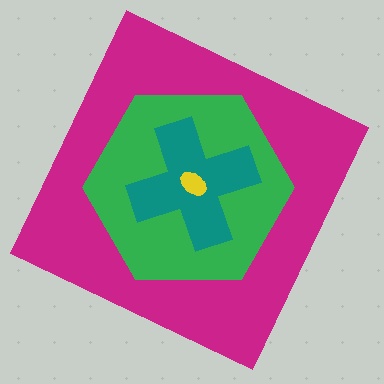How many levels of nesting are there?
4.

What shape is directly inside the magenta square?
The green hexagon.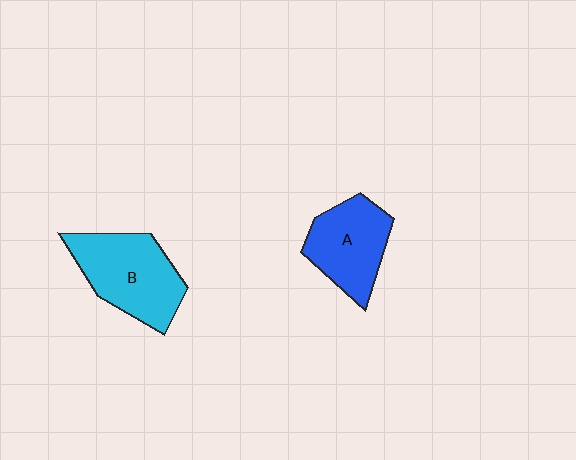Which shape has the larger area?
Shape B (cyan).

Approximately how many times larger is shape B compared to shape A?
Approximately 1.2 times.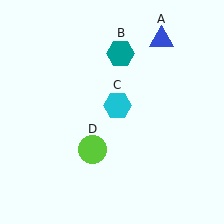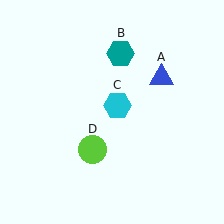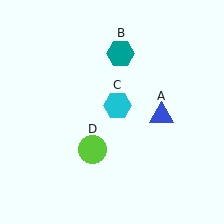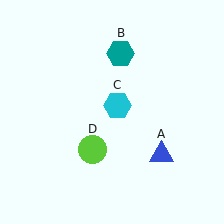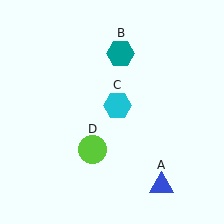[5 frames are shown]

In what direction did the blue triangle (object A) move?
The blue triangle (object A) moved down.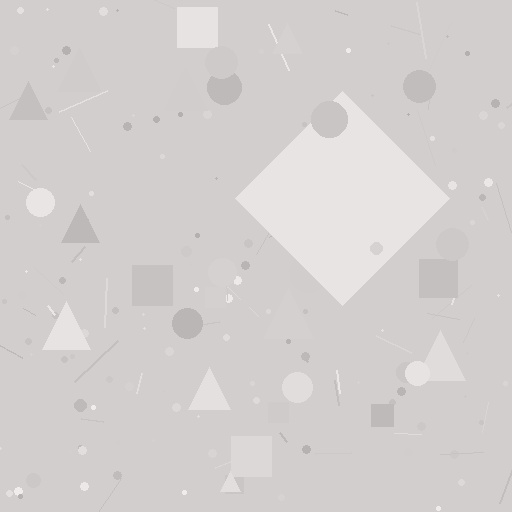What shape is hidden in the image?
A diamond is hidden in the image.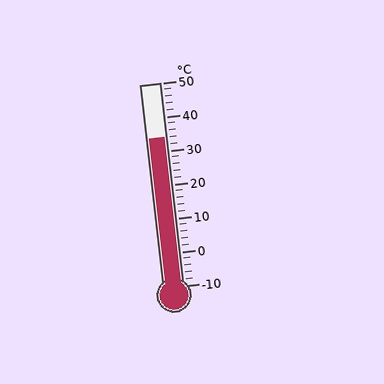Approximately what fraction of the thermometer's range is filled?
The thermometer is filled to approximately 75% of its range.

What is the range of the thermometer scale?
The thermometer scale ranges from -10°C to 50°C.